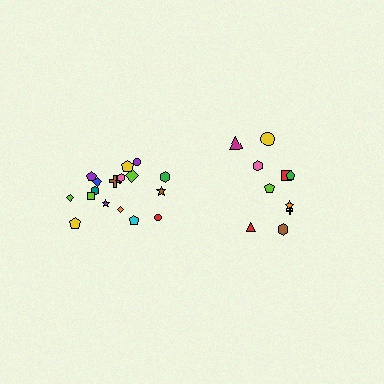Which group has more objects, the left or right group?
The left group.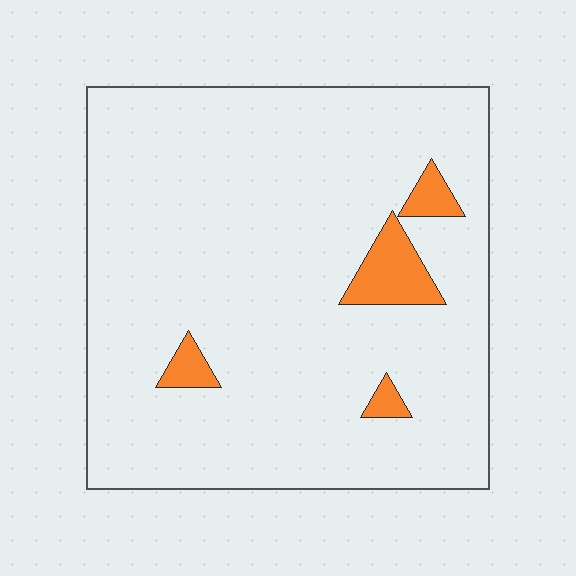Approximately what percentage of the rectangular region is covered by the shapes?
Approximately 5%.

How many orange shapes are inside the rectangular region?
4.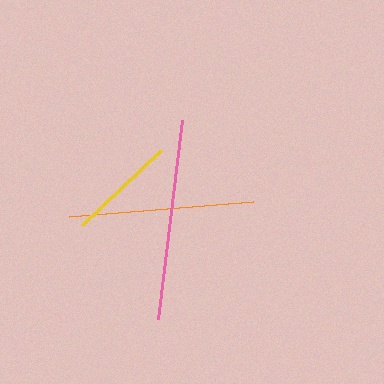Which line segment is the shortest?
The yellow line is the shortest at approximately 109 pixels.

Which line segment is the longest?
The pink line is the longest at approximately 200 pixels.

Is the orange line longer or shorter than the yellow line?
The orange line is longer than the yellow line.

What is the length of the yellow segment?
The yellow segment is approximately 109 pixels long.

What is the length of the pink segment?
The pink segment is approximately 200 pixels long.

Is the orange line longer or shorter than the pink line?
The pink line is longer than the orange line.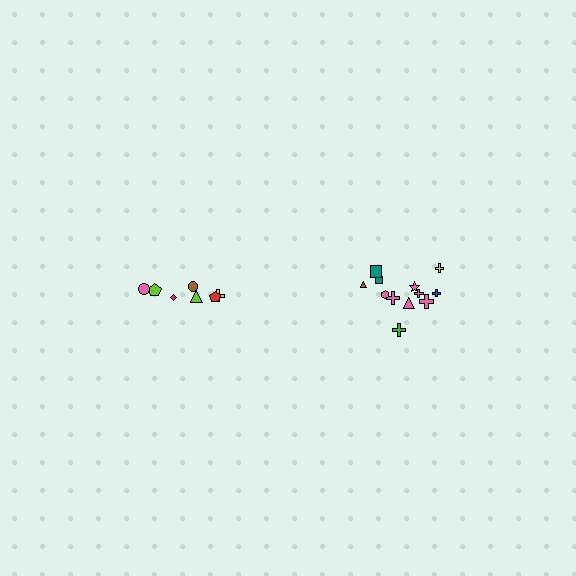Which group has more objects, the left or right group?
The right group.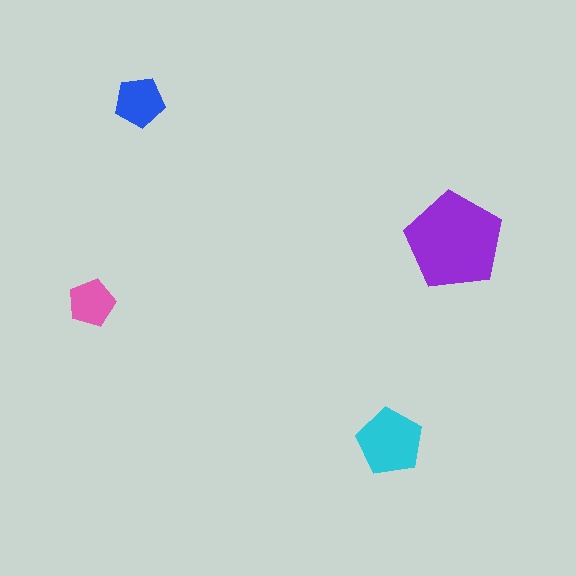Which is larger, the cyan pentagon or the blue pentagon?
The cyan one.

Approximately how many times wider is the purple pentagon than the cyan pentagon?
About 1.5 times wider.